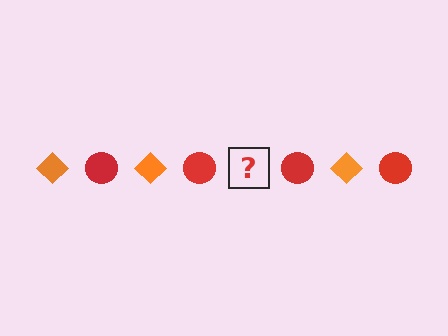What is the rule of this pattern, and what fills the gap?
The rule is that the pattern alternates between orange diamond and red circle. The gap should be filled with an orange diamond.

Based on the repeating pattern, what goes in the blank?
The blank should be an orange diamond.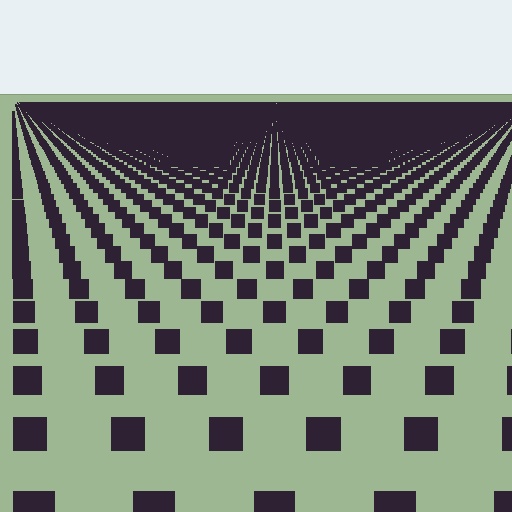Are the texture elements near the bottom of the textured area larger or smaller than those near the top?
Larger. Near the bottom, elements are closer to the viewer and appear at a bigger on-screen size.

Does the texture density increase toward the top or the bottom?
Density increases toward the top.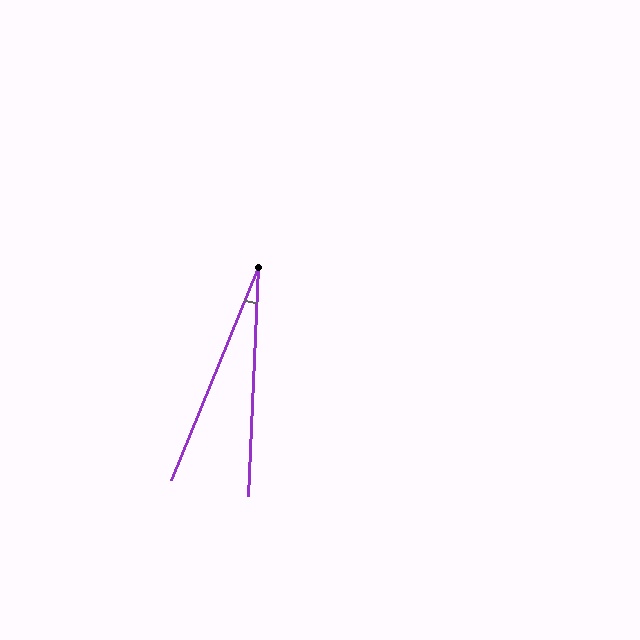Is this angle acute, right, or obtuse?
It is acute.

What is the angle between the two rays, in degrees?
Approximately 20 degrees.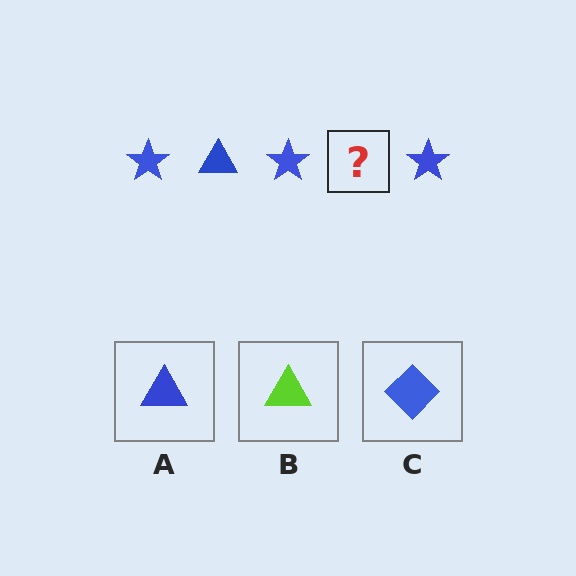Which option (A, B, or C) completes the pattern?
A.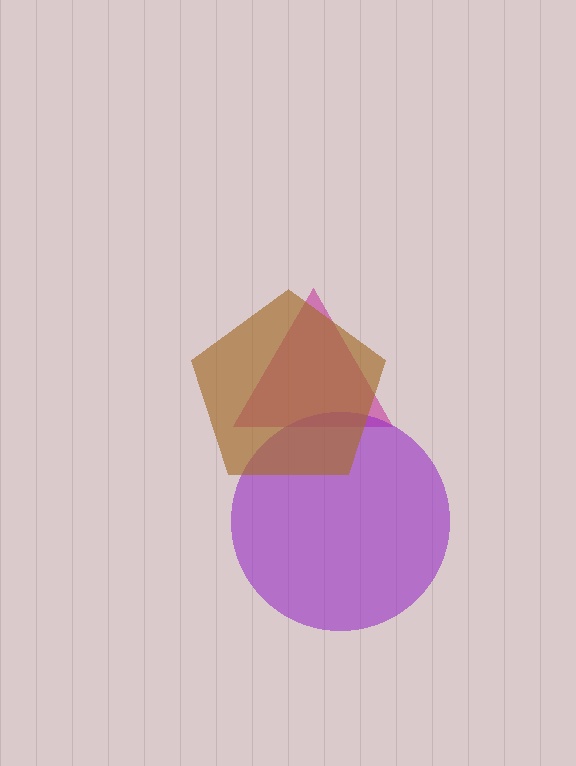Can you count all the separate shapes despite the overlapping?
Yes, there are 3 separate shapes.